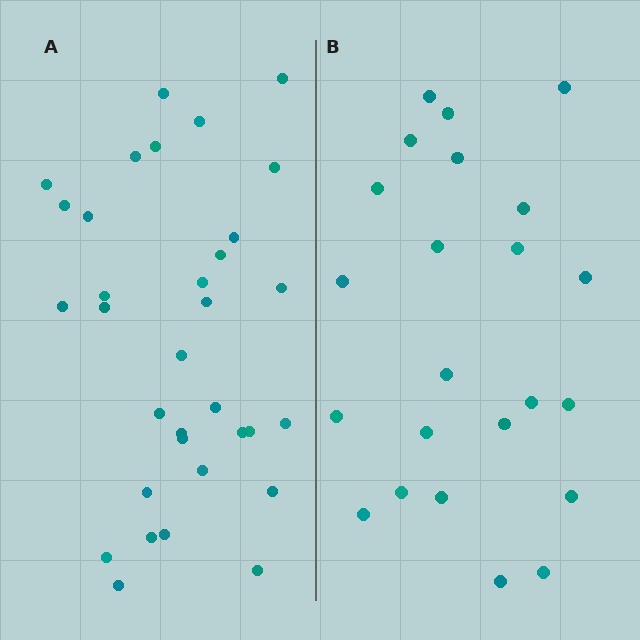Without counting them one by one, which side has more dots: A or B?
Region A (the left region) has more dots.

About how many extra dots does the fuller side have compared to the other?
Region A has roughly 10 or so more dots than region B.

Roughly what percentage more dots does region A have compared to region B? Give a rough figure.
About 45% more.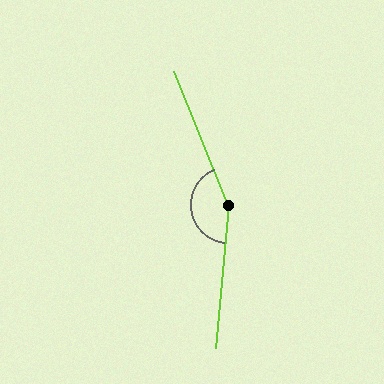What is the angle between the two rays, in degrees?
Approximately 153 degrees.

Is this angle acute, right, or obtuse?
It is obtuse.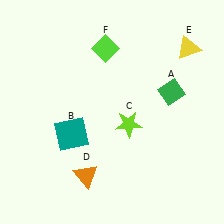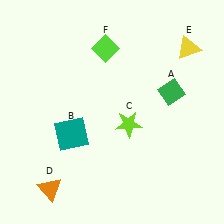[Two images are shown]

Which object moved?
The orange triangle (D) moved left.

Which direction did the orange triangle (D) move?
The orange triangle (D) moved left.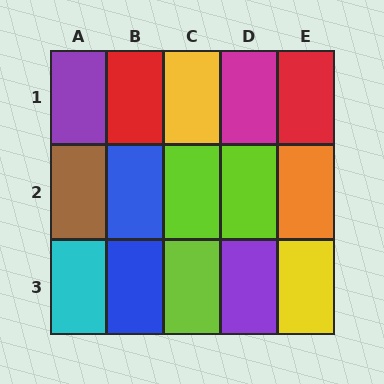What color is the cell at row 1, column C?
Yellow.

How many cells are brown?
1 cell is brown.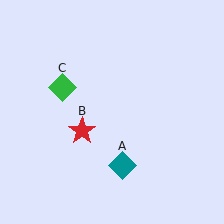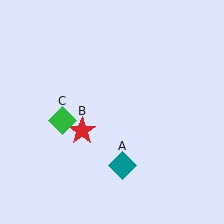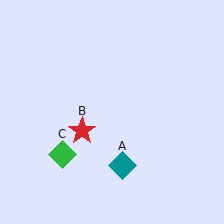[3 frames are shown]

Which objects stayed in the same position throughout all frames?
Teal diamond (object A) and red star (object B) remained stationary.